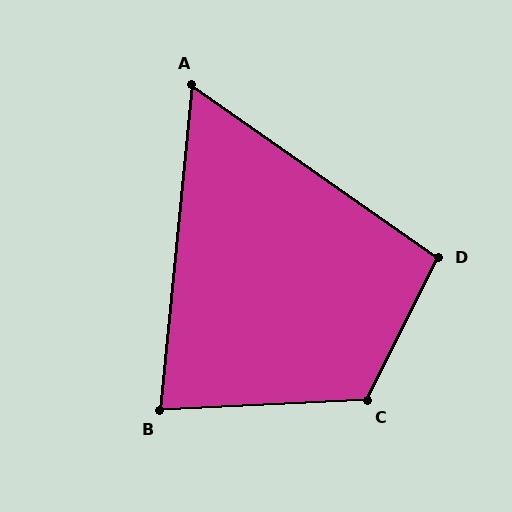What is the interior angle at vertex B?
Approximately 81 degrees (acute).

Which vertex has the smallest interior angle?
A, at approximately 61 degrees.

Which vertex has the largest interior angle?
C, at approximately 119 degrees.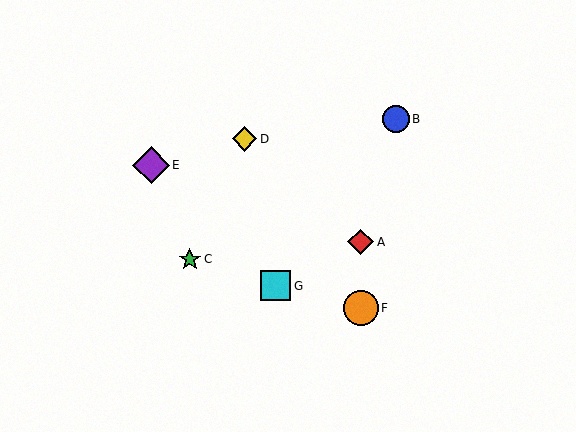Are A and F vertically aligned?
Yes, both are at x≈361.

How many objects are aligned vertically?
2 objects (A, F) are aligned vertically.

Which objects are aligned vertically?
Objects A, F are aligned vertically.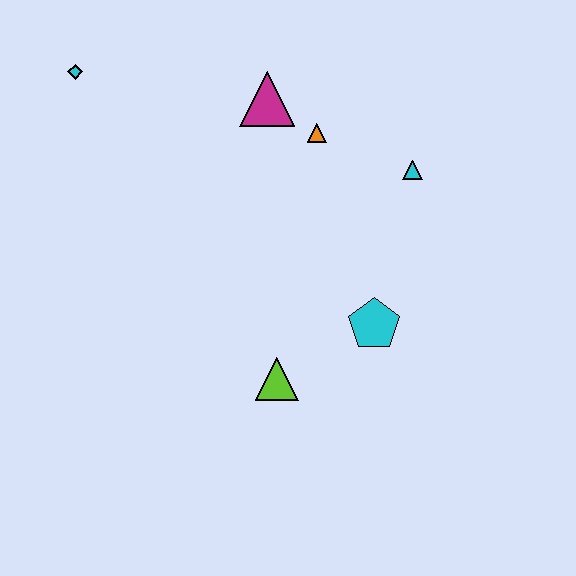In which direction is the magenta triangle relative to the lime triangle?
The magenta triangle is above the lime triangle.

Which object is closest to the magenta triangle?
The orange triangle is closest to the magenta triangle.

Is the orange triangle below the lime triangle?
No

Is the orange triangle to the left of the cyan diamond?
No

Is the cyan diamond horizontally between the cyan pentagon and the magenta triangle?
No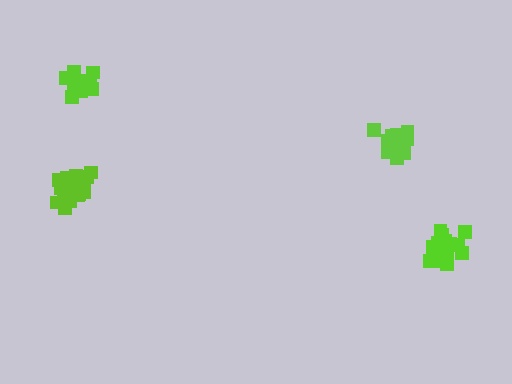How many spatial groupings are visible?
There are 4 spatial groupings.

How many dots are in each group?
Group 1: 18 dots, Group 2: 17 dots, Group 3: 14 dots, Group 4: 20 dots (69 total).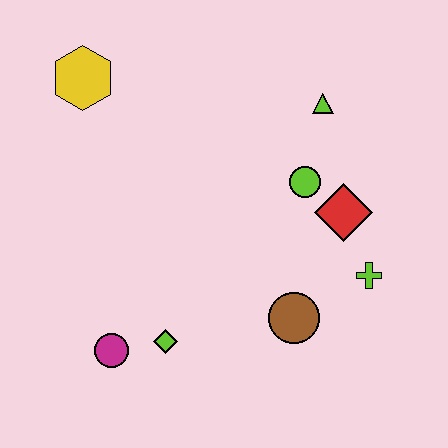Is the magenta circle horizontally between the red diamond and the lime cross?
No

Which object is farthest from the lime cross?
The yellow hexagon is farthest from the lime cross.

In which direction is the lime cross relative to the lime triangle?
The lime cross is below the lime triangle.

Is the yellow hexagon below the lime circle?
No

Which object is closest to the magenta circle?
The lime diamond is closest to the magenta circle.